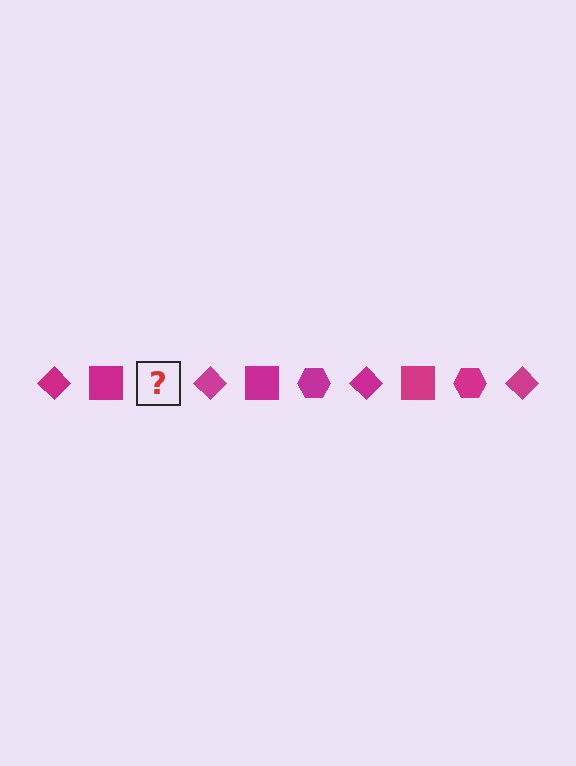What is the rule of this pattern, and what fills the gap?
The rule is that the pattern cycles through diamond, square, hexagon shapes in magenta. The gap should be filled with a magenta hexagon.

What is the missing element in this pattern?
The missing element is a magenta hexagon.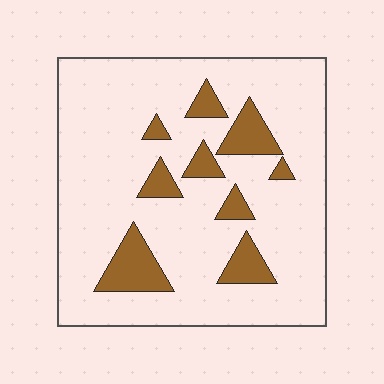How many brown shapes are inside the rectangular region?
9.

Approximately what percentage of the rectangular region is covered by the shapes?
Approximately 15%.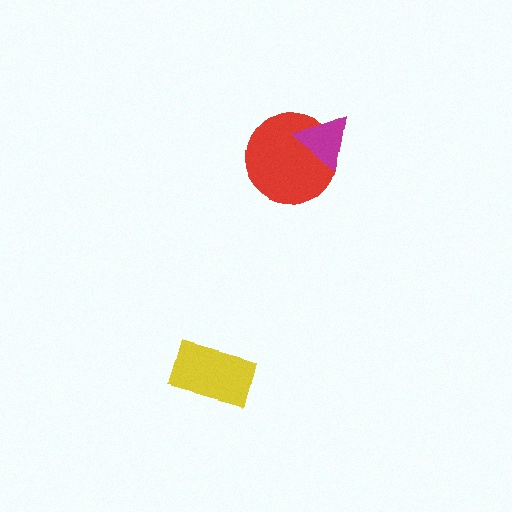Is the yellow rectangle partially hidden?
No, no other shape covers it.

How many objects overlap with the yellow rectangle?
0 objects overlap with the yellow rectangle.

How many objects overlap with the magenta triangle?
1 object overlaps with the magenta triangle.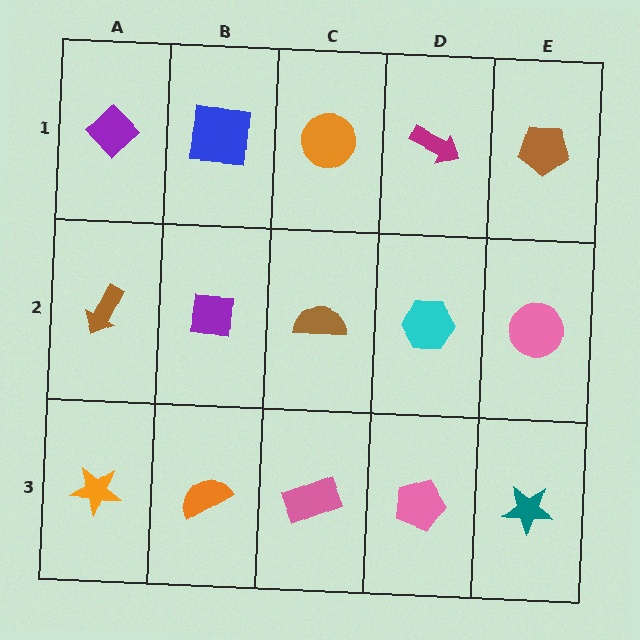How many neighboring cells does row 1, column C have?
3.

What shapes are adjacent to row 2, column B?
A blue square (row 1, column B), an orange semicircle (row 3, column B), a brown arrow (row 2, column A), a brown semicircle (row 2, column C).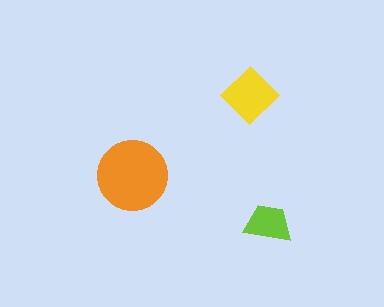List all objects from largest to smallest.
The orange circle, the yellow diamond, the lime trapezoid.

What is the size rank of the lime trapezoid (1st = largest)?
3rd.